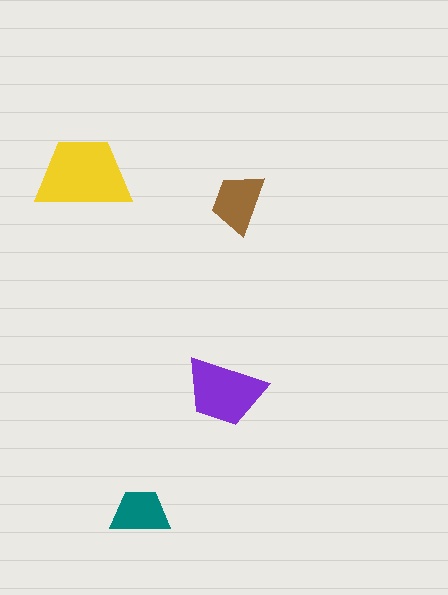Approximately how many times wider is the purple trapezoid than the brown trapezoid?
About 1.5 times wider.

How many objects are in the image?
There are 4 objects in the image.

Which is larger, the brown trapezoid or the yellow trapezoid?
The yellow one.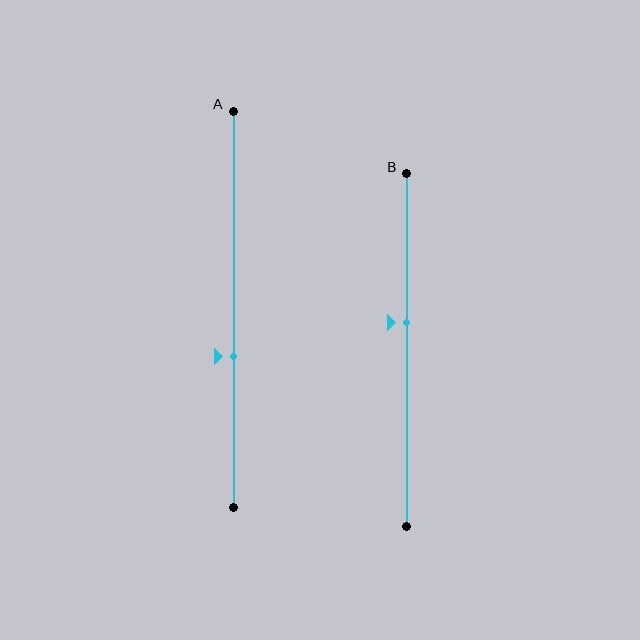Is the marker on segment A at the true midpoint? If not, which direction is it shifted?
No, the marker on segment A is shifted downward by about 12% of the segment length.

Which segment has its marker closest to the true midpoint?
Segment B has its marker closest to the true midpoint.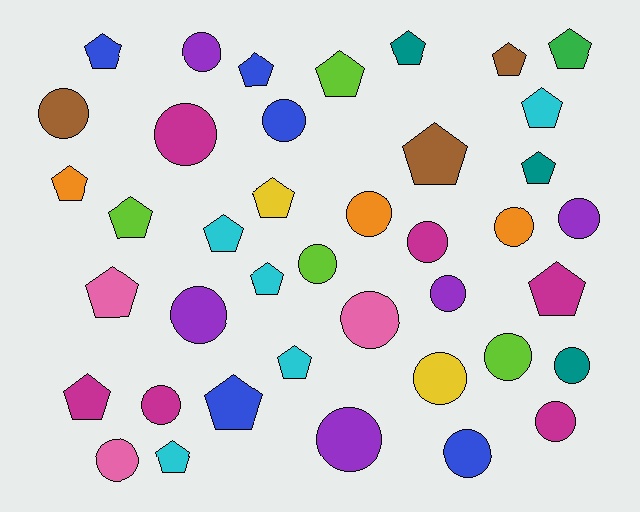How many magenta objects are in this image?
There are 6 magenta objects.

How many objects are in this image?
There are 40 objects.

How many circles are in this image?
There are 20 circles.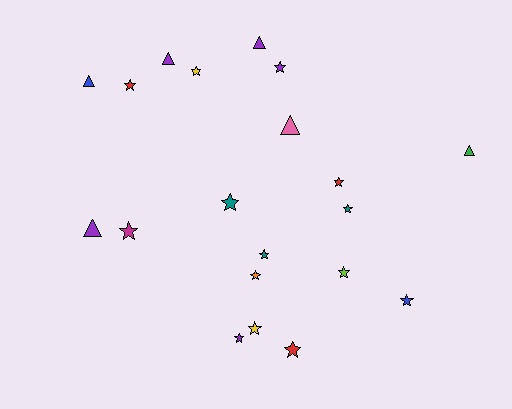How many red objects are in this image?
There are 3 red objects.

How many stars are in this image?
There are 14 stars.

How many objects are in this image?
There are 20 objects.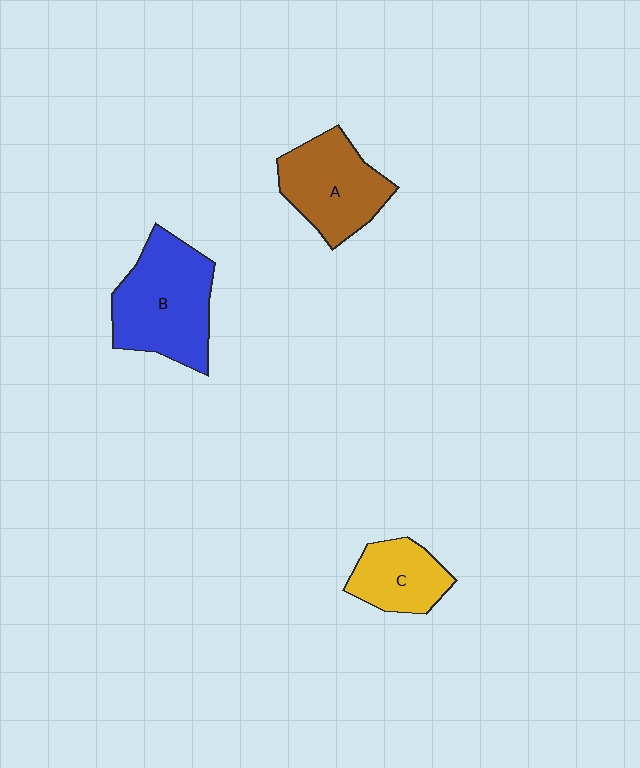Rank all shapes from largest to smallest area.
From largest to smallest: B (blue), A (brown), C (yellow).